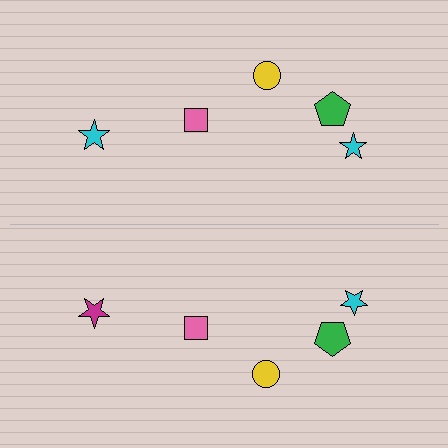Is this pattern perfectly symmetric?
No, the pattern is not perfectly symmetric. The magenta star on the bottom side breaks the symmetry — its mirror counterpart is cyan.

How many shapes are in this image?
There are 10 shapes in this image.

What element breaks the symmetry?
The magenta star on the bottom side breaks the symmetry — its mirror counterpart is cyan.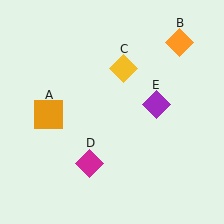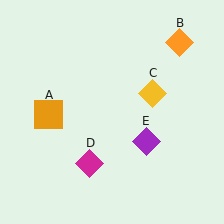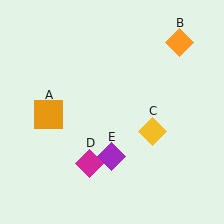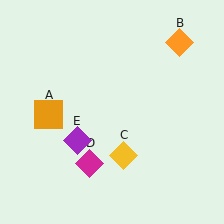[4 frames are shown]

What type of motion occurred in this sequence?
The yellow diamond (object C), purple diamond (object E) rotated clockwise around the center of the scene.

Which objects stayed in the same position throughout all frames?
Orange square (object A) and orange diamond (object B) and magenta diamond (object D) remained stationary.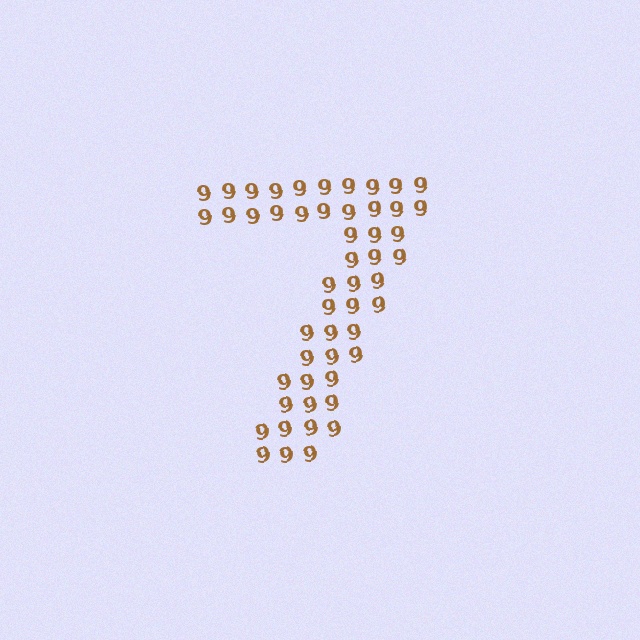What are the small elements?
The small elements are digit 9's.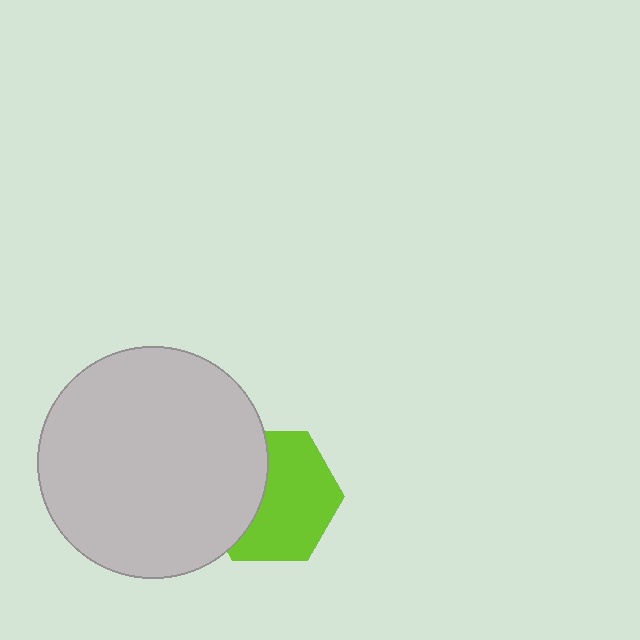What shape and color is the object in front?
The object in front is a light gray circle.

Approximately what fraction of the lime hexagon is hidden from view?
Roughly 39% of the lime hexagon is hidden behind the light gray circle.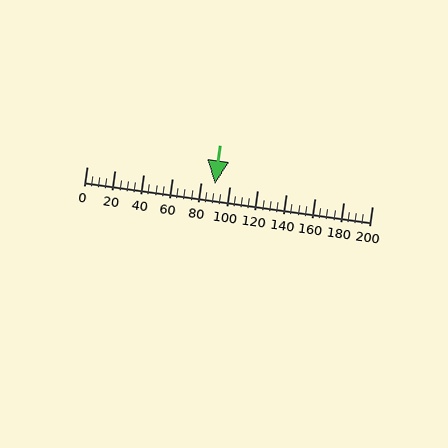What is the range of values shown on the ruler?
The ruler shows values from 0 to 200.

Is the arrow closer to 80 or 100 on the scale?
The arrow is closer to 100.